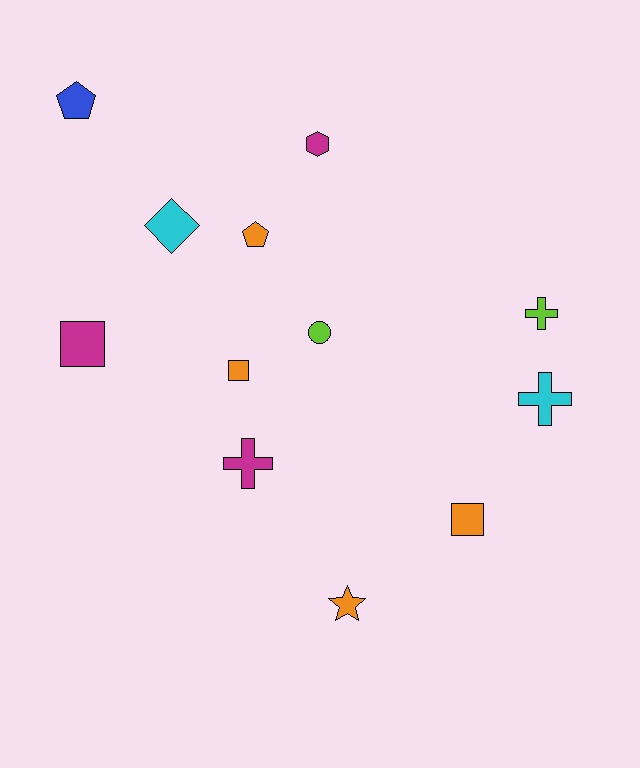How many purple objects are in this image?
There are no purple objects.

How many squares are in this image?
There are 3 squares.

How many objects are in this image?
There are 12 objects.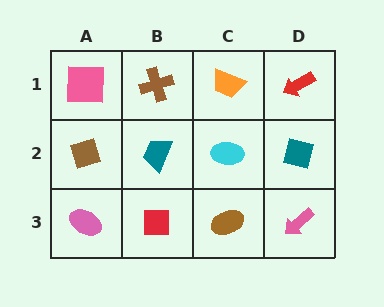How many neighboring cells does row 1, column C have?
3.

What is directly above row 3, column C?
A cyan ellipse.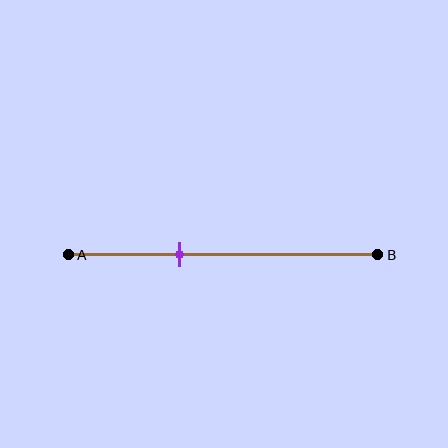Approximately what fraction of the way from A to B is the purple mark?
The purple mark is approximately 35% of the way from A to B.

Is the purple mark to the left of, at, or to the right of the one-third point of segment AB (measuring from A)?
The purple mark is approximately at the one-third point of segment AB.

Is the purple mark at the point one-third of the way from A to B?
Yes, the mark is approximately at the one-third point.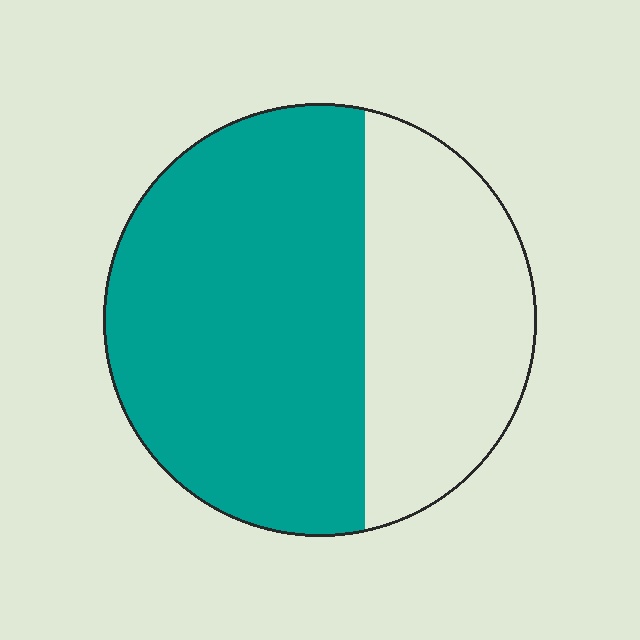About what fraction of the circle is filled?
About five eighths (5/8).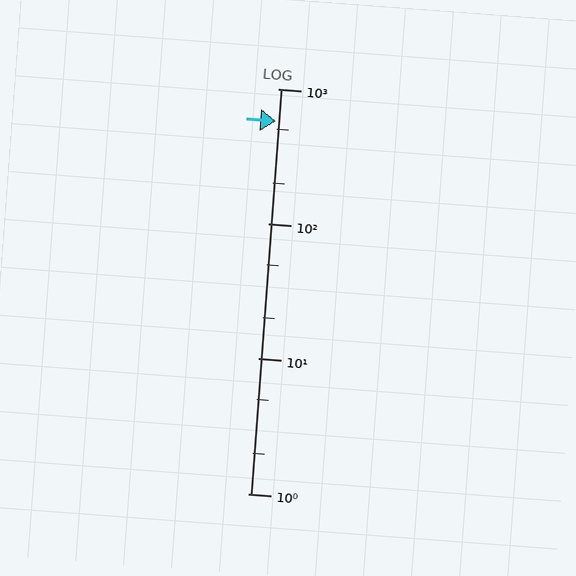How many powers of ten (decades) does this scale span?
The scale spans 3 decades, from 1 to 1000.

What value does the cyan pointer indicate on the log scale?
The pointer indicates approximately 580.